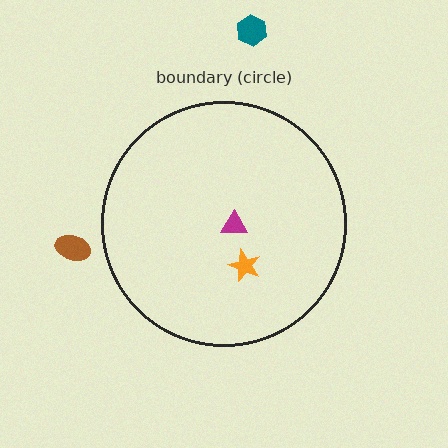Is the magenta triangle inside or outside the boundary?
Inside.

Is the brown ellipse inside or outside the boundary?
Outside.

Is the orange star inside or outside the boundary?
Inside.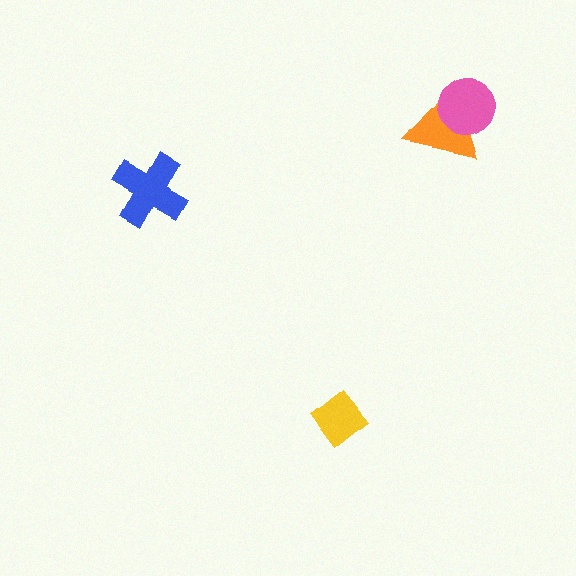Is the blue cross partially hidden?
No, no other shape covers it.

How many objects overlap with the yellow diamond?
0 objects overlap with the yellow diamond.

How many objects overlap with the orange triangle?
1 object overlaps with the orange triangle.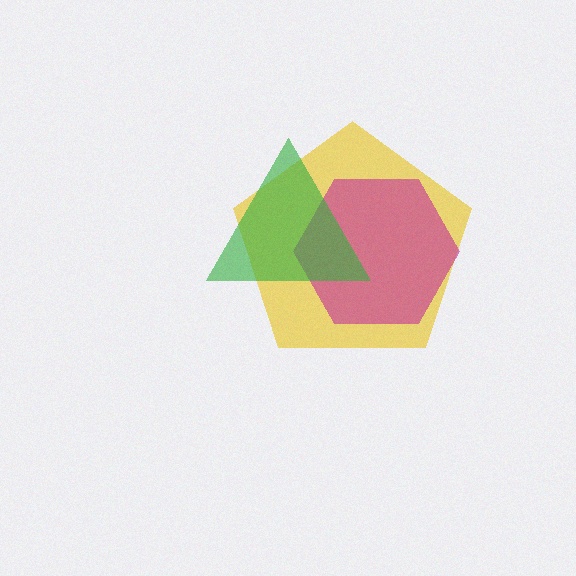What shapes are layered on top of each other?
The layered shapes are: a yellow pentagon, a magenta hexagon, a green triangle.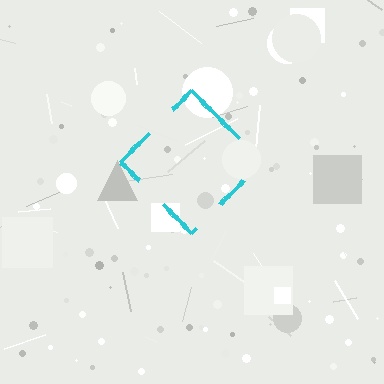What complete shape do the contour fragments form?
The contour fragments form a diamond.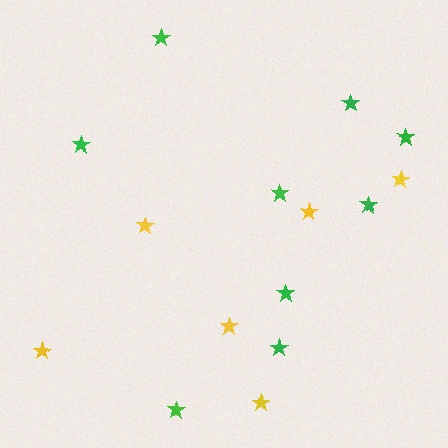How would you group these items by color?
There are 2 groups: one group of yellow stars (6) and one group of green stars (9).